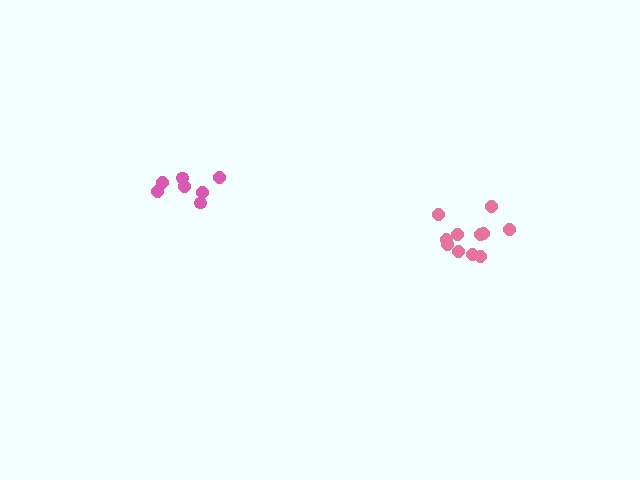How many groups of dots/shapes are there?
There are 2 groups.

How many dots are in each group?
Group 1: 7 dots, Group 2: 11 dots (18 total).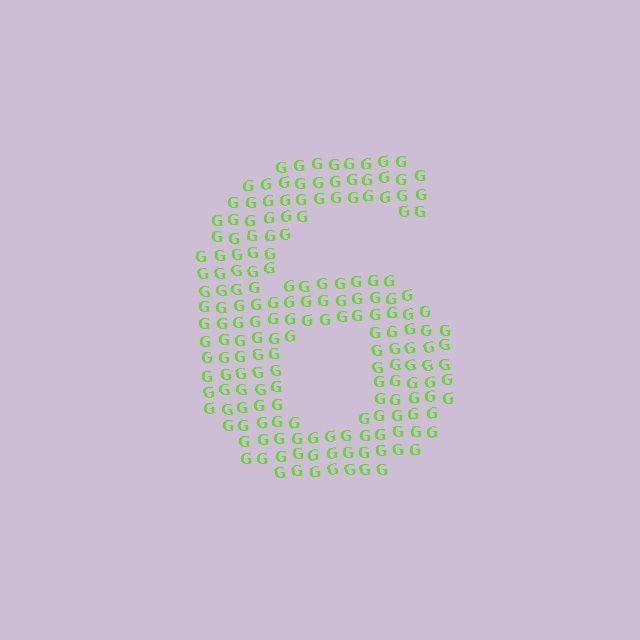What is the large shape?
The large shape is the digit 6.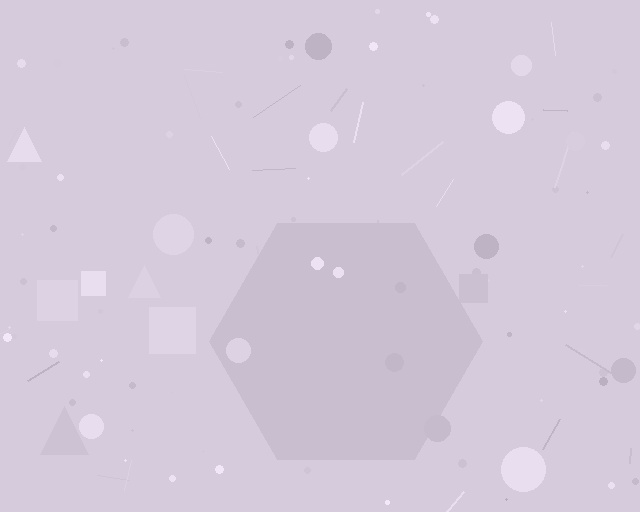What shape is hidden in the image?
A hexagon is hidden in the image.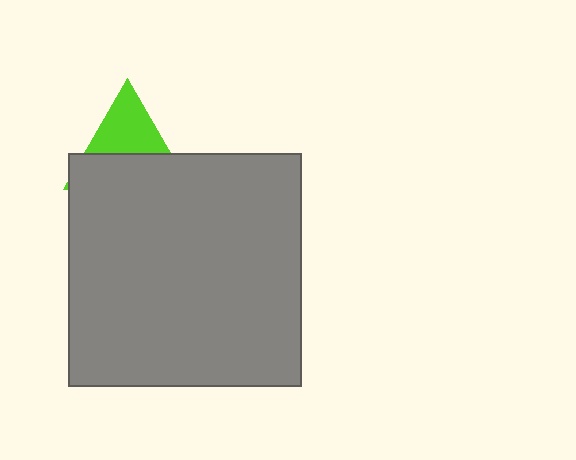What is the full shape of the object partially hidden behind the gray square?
The partially hidden object is a lime triangle.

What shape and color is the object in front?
The object in front is a gray square.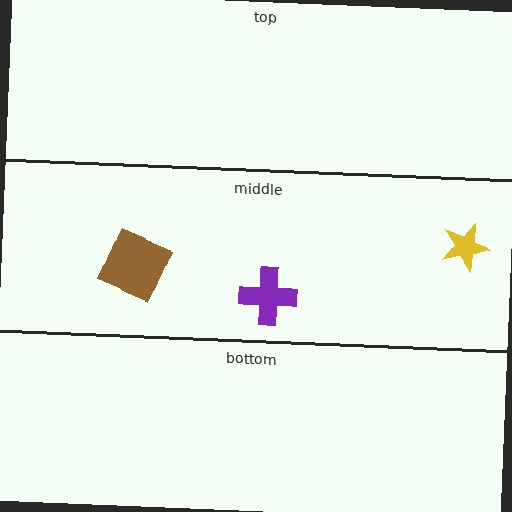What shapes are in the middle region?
The yellow star, the brown square, the purple cross.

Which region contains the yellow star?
The middle region.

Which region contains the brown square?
The middle region.